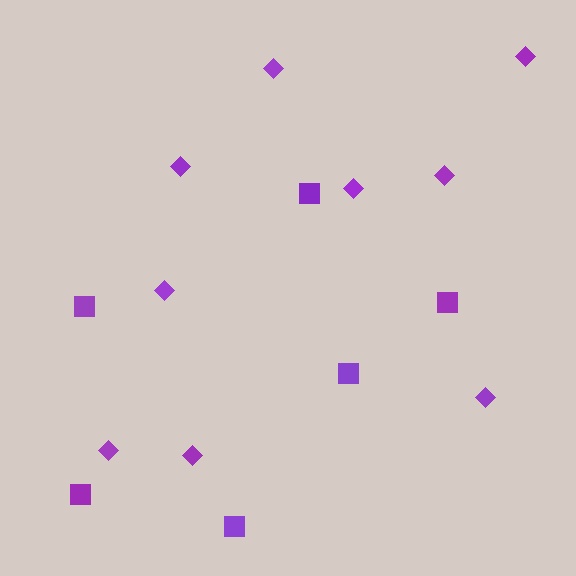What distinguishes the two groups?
There are 2 groups: one group of diamonds (9) and one group of squares (6).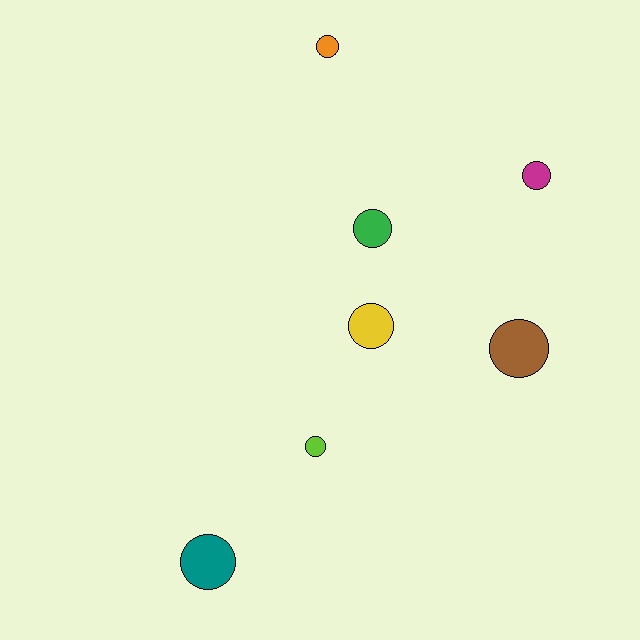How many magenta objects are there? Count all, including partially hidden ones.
There is 1 magenta object.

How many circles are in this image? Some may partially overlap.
There are 7 circles.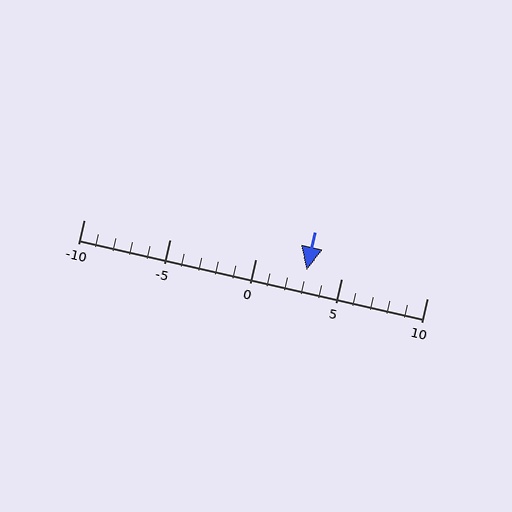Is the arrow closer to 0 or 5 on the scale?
The arrow is closer to 5.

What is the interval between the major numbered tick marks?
The major tick marks are spaced 5 units apart.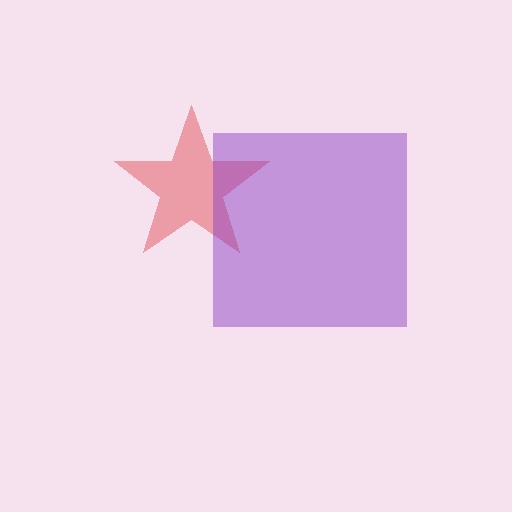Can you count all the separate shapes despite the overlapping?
Yes, there are 2 separate shapes.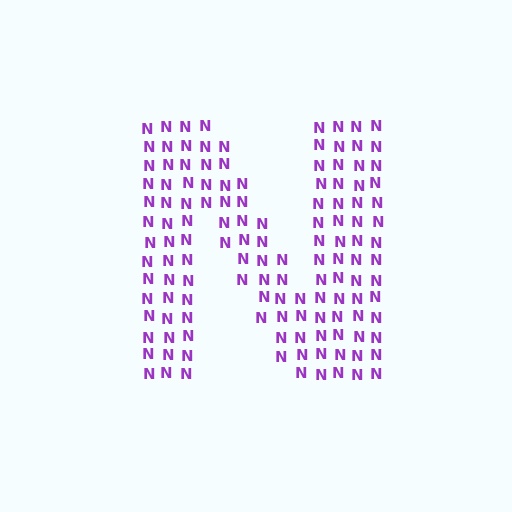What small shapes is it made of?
It is made of small letter N's.